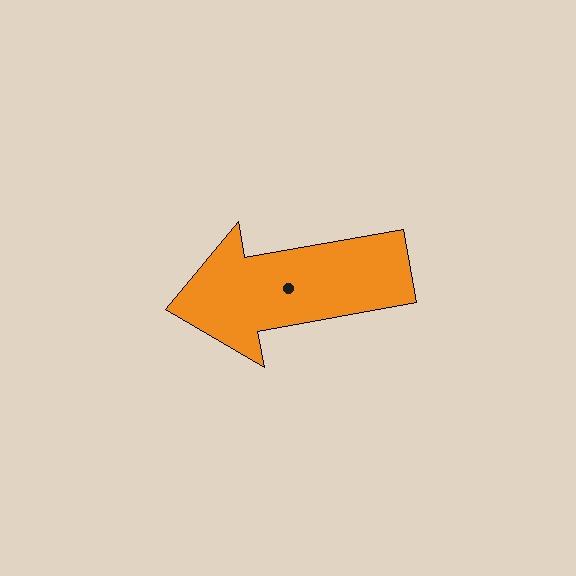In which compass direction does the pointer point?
West.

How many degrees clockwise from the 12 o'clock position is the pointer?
Approximately 260 degrees.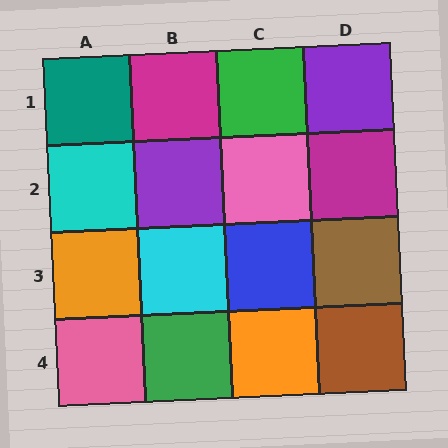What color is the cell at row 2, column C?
Pink.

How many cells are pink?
2 cells are pink.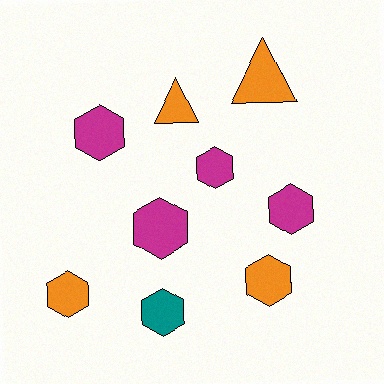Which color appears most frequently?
Magenta, with 4 objects.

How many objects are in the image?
There are 9 objects.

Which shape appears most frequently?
Hexagon, with 7 objects.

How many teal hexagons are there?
There is 1 teal hexagon.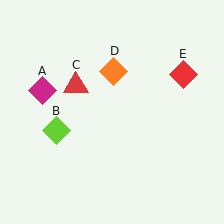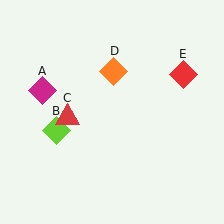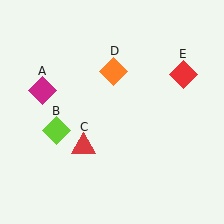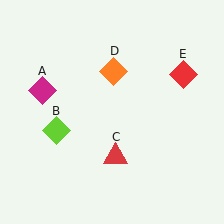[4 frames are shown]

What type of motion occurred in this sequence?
The red triangle (object C) rotated counterclockwise around the center of the scene.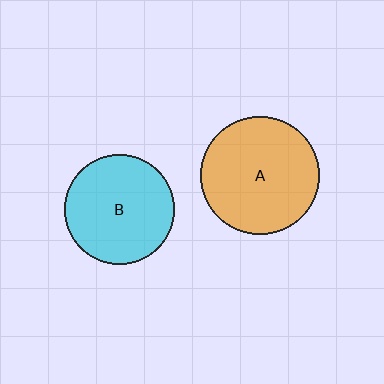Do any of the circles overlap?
No, none of the circles overlap.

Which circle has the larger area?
Circle A (orange).